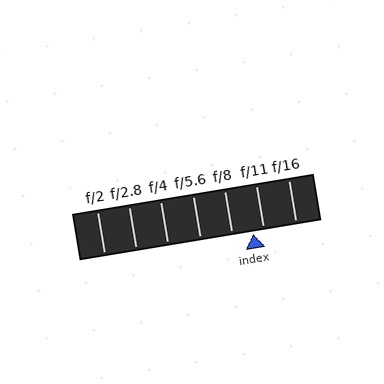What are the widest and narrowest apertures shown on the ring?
The widest aperture shown is f/2 and the narrowest is f/16.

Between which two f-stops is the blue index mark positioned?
The index mark is between f/8 and f/11.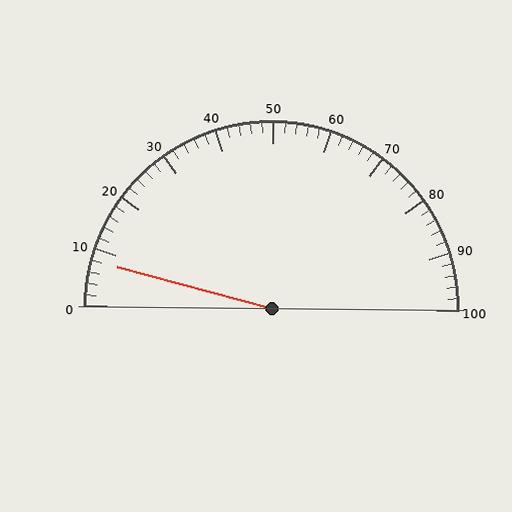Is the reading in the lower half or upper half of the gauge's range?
The reading is in the lower half of the range (0 to 100).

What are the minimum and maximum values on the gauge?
The gauge ranges from 0 to 100.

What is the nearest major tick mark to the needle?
The nearest major tick mark is 10.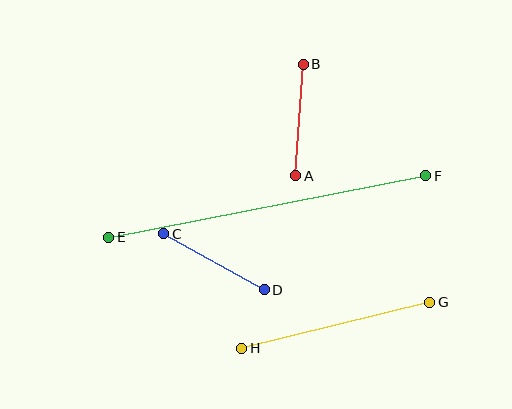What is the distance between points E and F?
The distance is approximately 323 pixels.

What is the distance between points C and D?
The distance is approximately 115 pixels.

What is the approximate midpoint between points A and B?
The midpoint is at approximately (300, 120) pixels.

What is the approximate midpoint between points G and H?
The midpoint is at approximately (336, 325) pixels.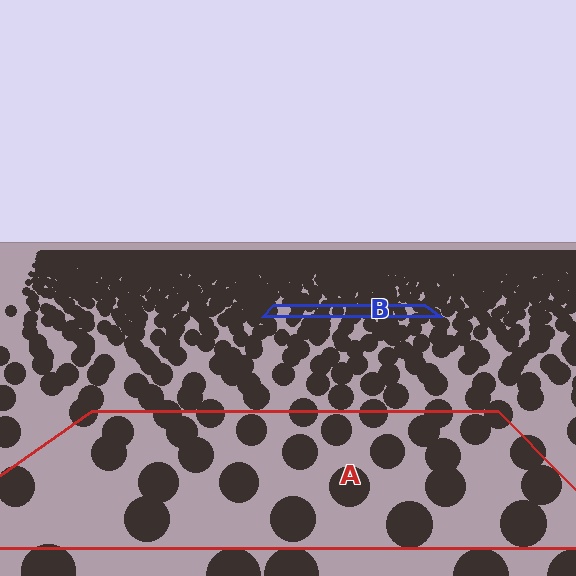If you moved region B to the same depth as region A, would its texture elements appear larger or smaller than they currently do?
They would appear larger. At a closer depth, the same texture elements are projected at a bigger on-screen size.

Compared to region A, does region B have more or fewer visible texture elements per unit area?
Region B has more texture elements per unit area — they are packed more densely because it is farther away.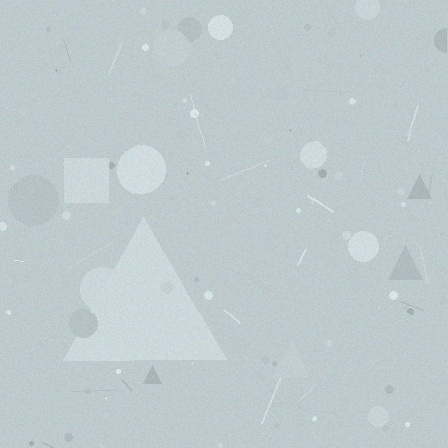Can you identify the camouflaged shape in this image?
The camouflaged shape is a triangle.